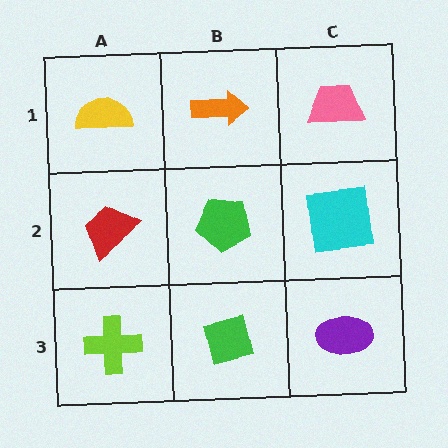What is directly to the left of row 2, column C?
A green pentagon.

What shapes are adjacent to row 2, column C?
A pink trapezoid (row 1, column C), a purple ellipse (row 3, column C), a green pentagon (row 2, column B).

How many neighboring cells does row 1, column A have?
2.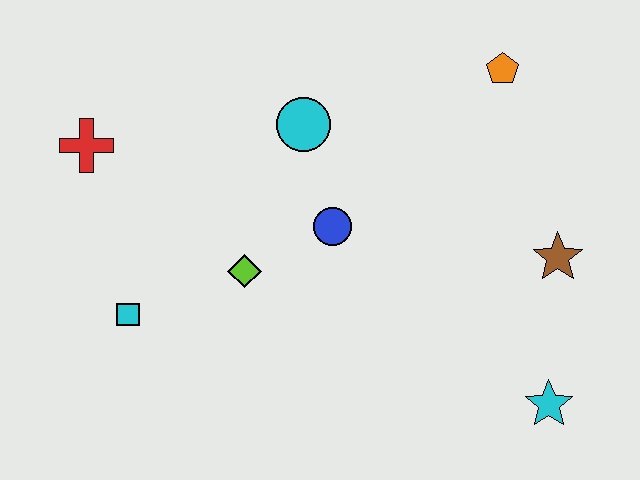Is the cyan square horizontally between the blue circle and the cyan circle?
No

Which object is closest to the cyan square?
The lime diamond is closest to the cyan square.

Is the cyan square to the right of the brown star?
No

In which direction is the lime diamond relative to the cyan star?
The lime diamond is to the left of the cyan star.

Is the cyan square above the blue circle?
No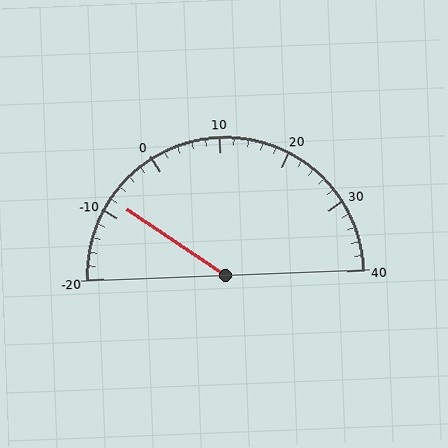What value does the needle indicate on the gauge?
The needle indicates approximately -8.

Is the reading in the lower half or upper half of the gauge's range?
The reading is in the lower half of the range (-20 to 40).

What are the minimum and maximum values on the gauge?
The gauge ranges from -20 to 40.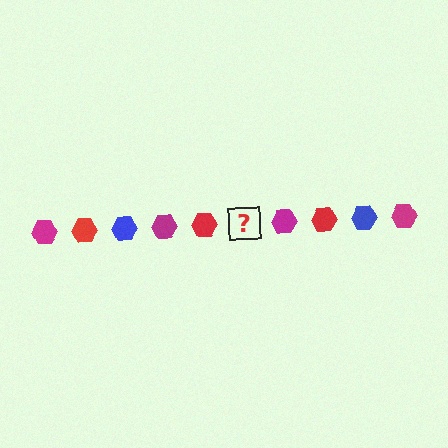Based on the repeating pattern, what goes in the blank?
The blank should be a blue hexagon.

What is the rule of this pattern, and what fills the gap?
The rule is that the pattern cycles through magenta, red, blue hexagons. The gap should be filled with a blue hexagon.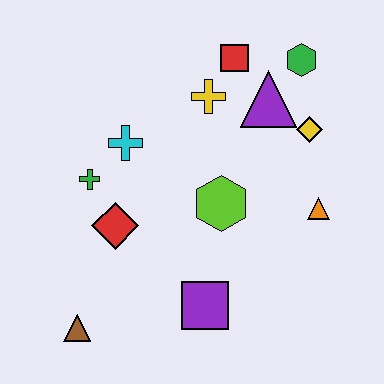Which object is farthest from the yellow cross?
The brown triangle is farthest from the yellow cross.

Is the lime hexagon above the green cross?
No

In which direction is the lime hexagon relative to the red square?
The lime hexagon is below the red square.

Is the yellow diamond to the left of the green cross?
No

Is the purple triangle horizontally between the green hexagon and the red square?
Yes